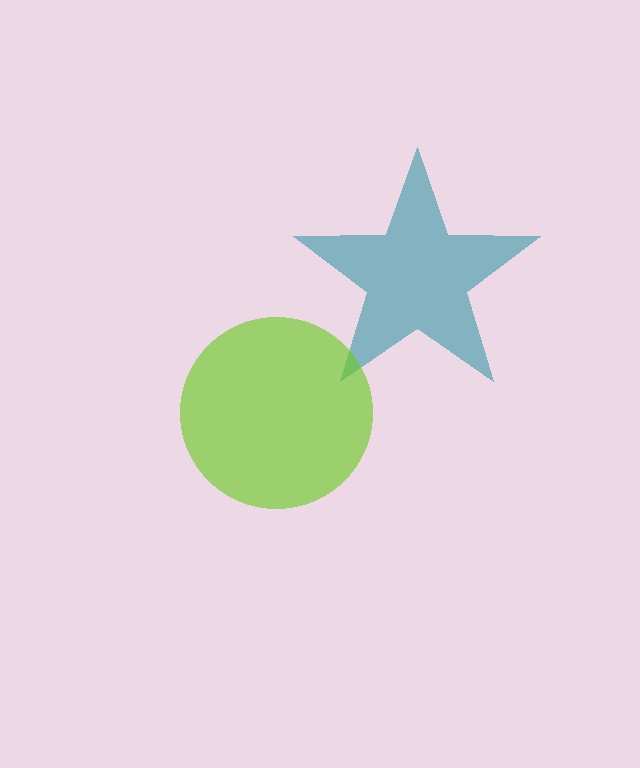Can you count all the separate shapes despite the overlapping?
Yes, there are 2 separate shapes.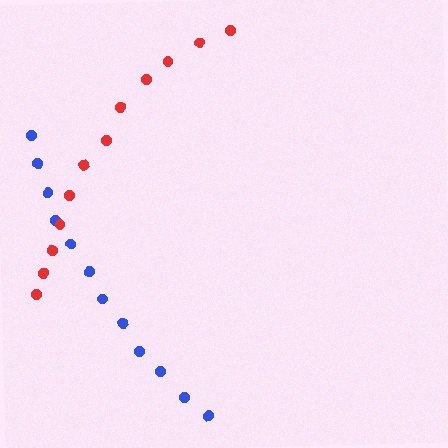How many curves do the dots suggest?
There are 2 distinct paths.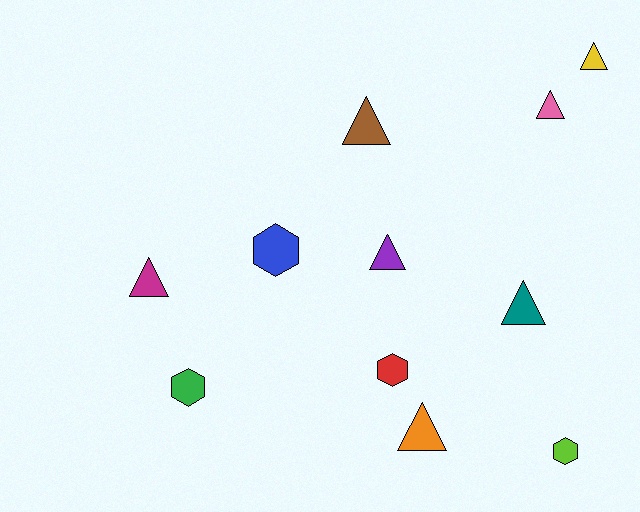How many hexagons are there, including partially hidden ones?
There are 4 hexagons.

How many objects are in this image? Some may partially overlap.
There are 11 objects.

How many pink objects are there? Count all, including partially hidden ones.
There is 1 pink object.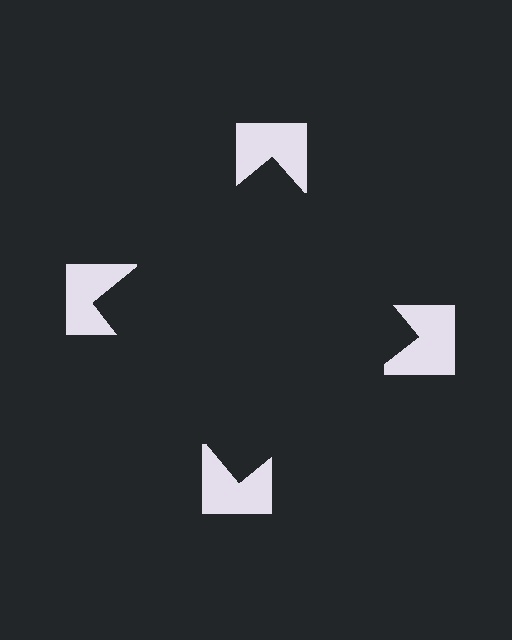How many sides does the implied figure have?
4 sides.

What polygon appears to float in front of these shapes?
An illusory square — its edges are inferred from the aligned wedge cuts in the notched squares, not physically drawn.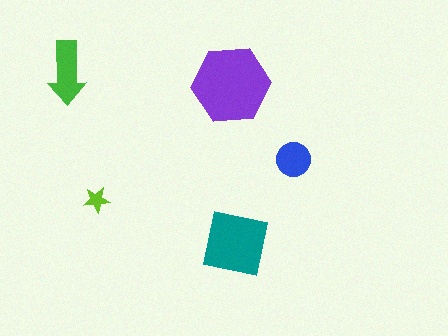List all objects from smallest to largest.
The lime star, the blue circle, the green arrow, the teal square, the purple hexagon.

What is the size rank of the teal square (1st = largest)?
2nd.